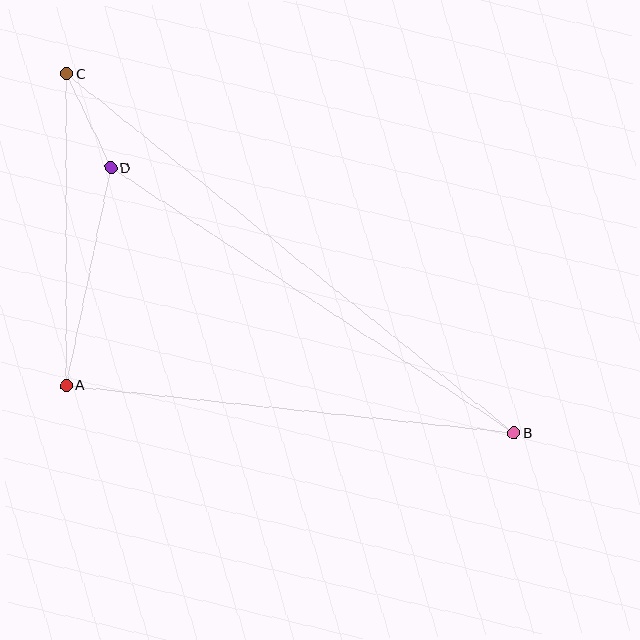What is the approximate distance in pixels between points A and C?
The distance between A and C is approximately 312 pixels.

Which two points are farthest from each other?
Points B and C are farthest from each other.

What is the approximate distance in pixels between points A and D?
The distance between A and D is approximately 222 pixels.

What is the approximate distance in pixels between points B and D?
The distance between B and D is approximately 483 pixels.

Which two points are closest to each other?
Points C and D are closest to each other.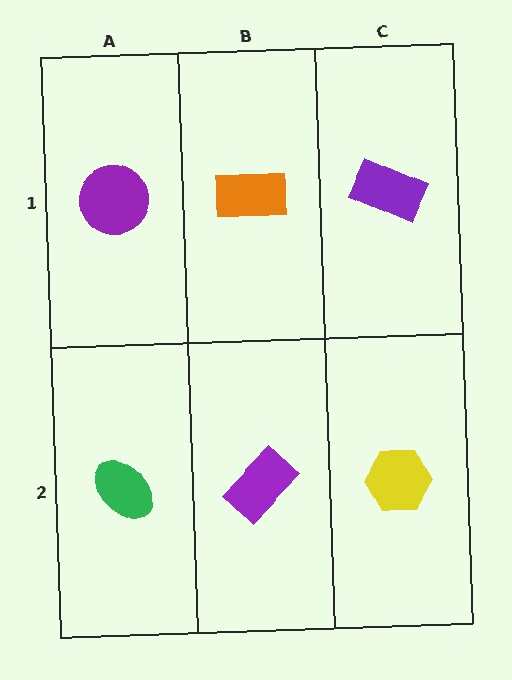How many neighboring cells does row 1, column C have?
2.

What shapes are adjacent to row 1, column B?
A purple rectangle (row 2, column B), a purple circle (row 1, column A), a purple rectangle (row 1, column C).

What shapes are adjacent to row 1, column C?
A yellow hexagon (row 2, column C), an orange rectangle (row 1, column B).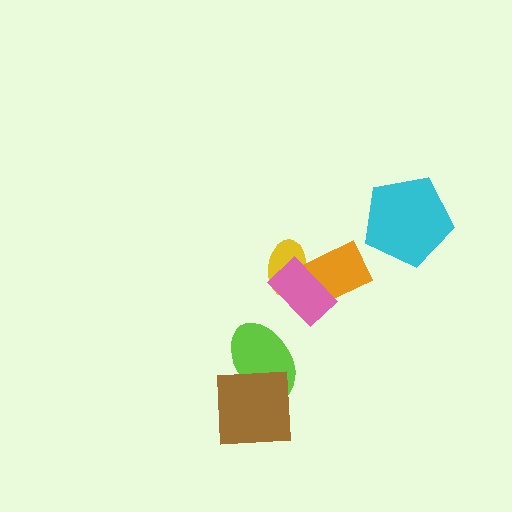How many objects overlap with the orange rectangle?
2 objects overlap with the orange rectangle.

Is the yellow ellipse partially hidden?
Yes, it is partially covered by another shape.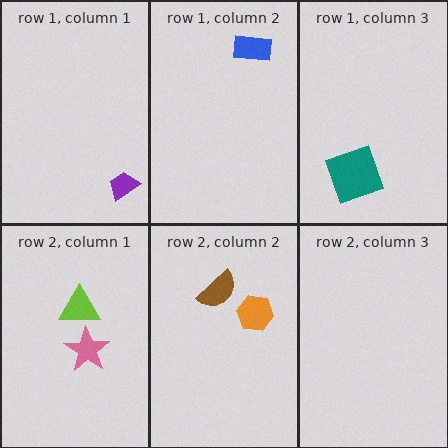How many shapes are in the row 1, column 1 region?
1.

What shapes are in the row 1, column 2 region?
The blue rectangle.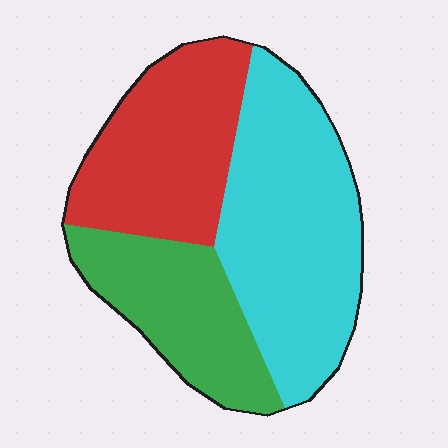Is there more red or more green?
Red.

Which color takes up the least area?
Green, at roughly 25%.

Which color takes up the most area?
Cyan, at roughly 45%.